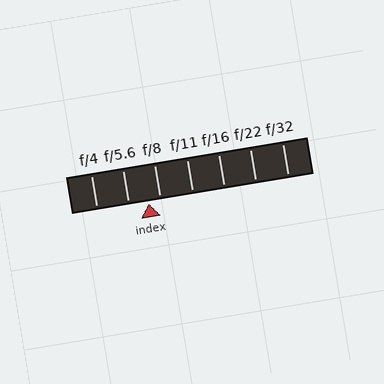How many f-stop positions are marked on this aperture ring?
There are 7 f-stop positions marked.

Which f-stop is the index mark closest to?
The index mark is closest to f/8.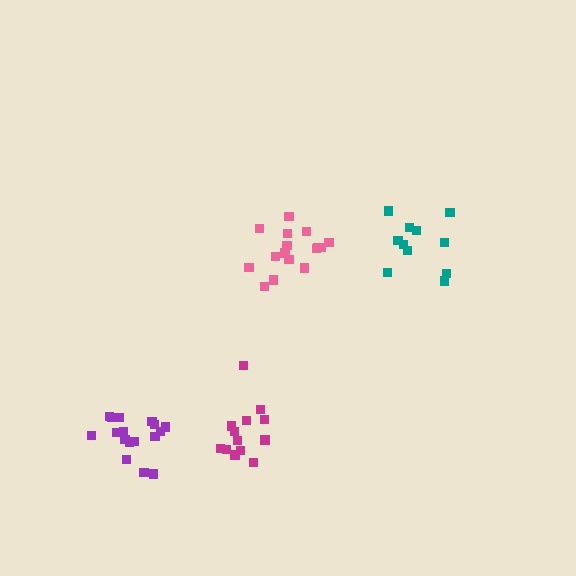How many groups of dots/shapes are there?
There are 4 groups.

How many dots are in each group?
Group 1: 16 dots, Group 2: 11 dots, Group 3: 13 dots, Group 4: 17 dots (57 total).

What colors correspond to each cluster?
The clusters are colored: pink, teal, magenta, purple.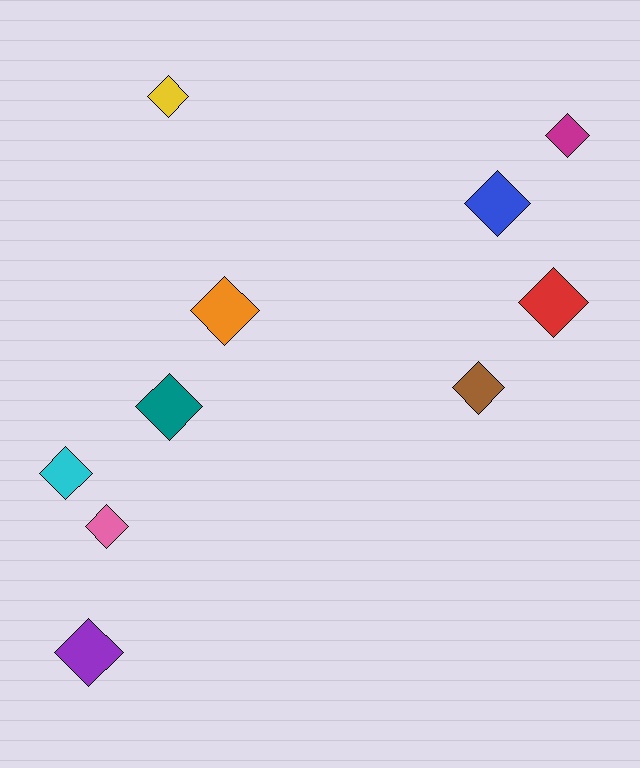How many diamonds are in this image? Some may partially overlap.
There are 10 diamonds.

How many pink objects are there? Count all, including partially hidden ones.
There is 1 pink object.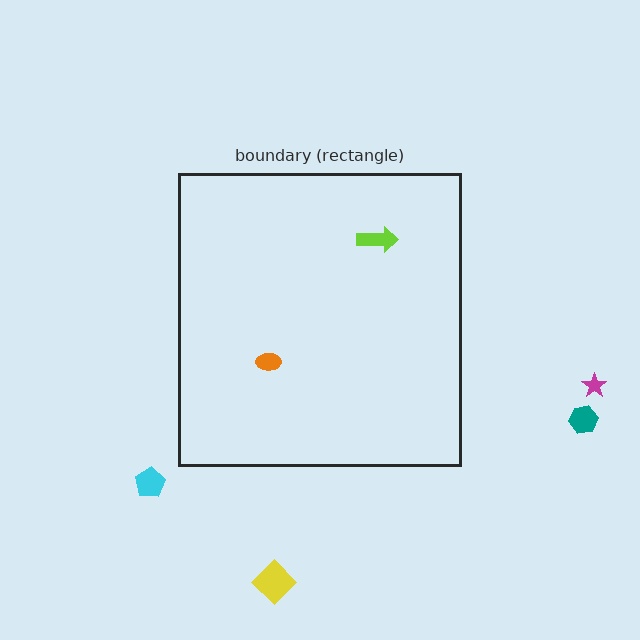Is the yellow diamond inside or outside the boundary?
Outside.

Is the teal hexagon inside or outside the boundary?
Outside.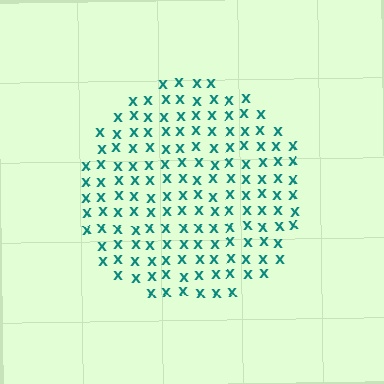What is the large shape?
The large shape is a circle.